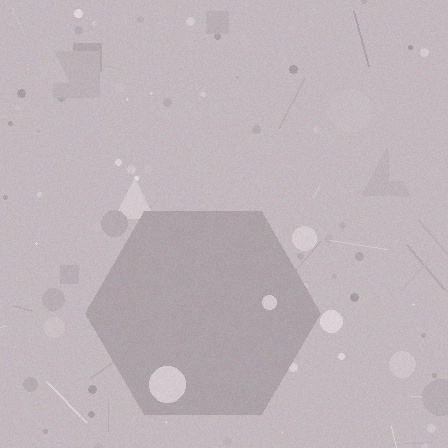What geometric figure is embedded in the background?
A hexagon is embedded in the background.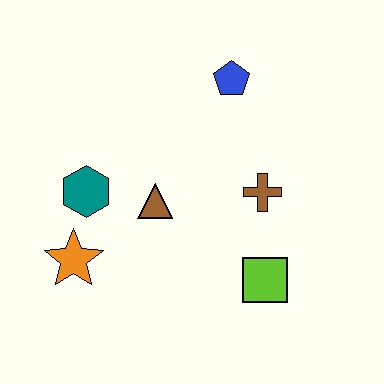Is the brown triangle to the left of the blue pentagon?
Yes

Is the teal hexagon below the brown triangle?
No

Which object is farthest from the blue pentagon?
The orange star is farthest from the blue pentagon.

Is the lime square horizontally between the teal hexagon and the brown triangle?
No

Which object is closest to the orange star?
The teal hexagon is closest to the orange star.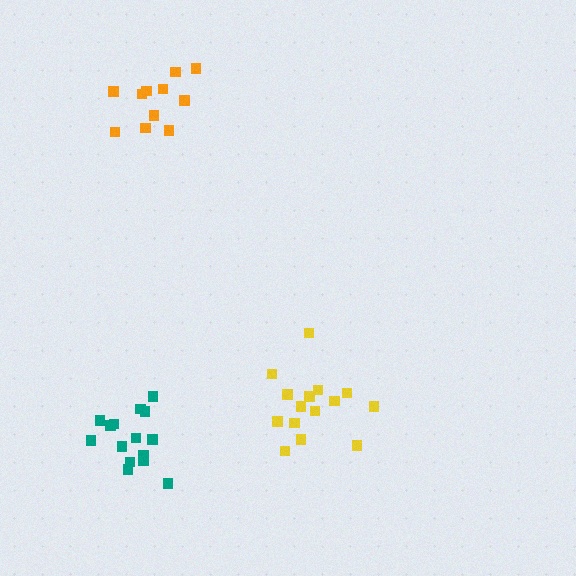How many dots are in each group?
Group 1: 11 dots, Group 2: 15 dots, Group 3: 15 dots (41 total).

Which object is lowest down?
The teal cluster is bottommost.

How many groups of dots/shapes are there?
There are 3 groups.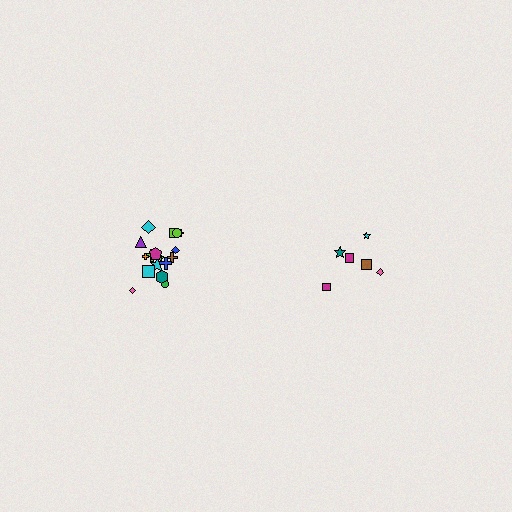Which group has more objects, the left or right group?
The left group.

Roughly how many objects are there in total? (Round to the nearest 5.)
Roughly 25 objects in total.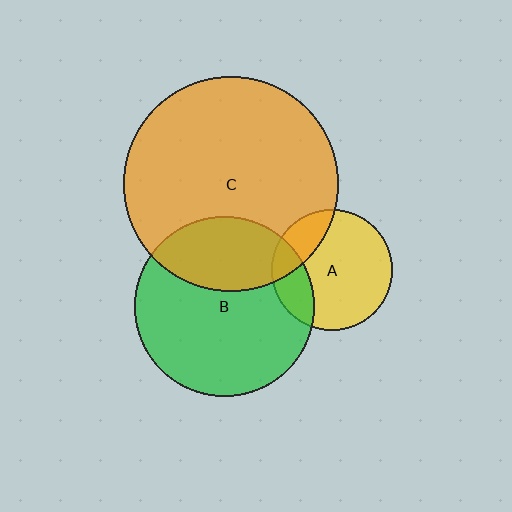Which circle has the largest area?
Circle C (orange).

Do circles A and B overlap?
Yes.